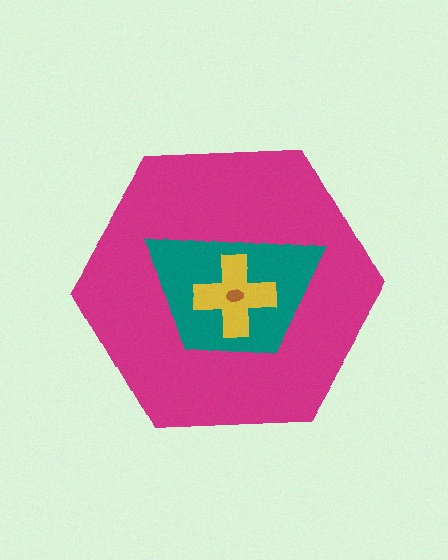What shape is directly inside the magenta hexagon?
The teal trapezoid.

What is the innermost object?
The brown ellipse.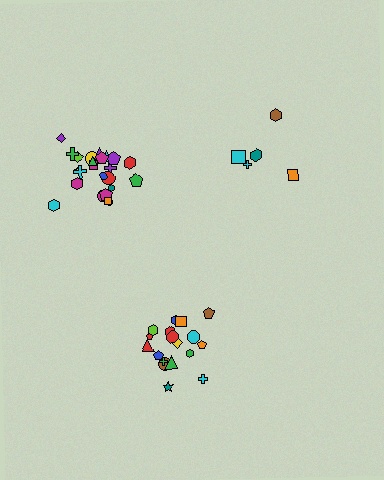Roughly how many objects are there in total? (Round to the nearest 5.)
Roughly 50 objects in total.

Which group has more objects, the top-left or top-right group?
The top-left group.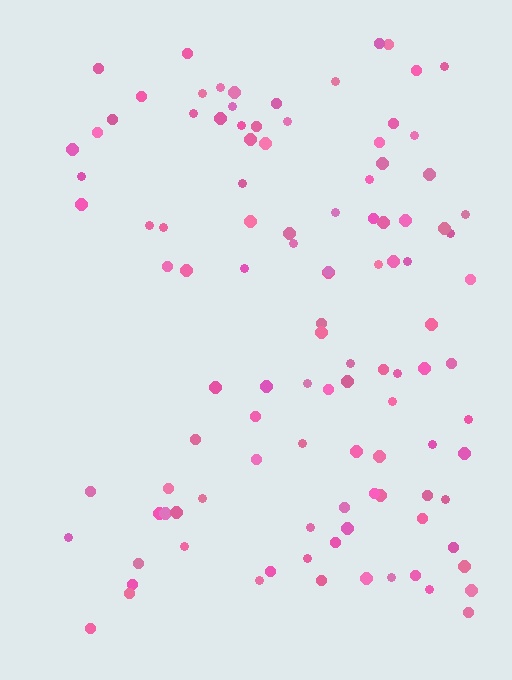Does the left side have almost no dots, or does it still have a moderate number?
Still a moderate number, just noticeably fewer than the right.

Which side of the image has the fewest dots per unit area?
The left.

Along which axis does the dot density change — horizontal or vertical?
Horizontal.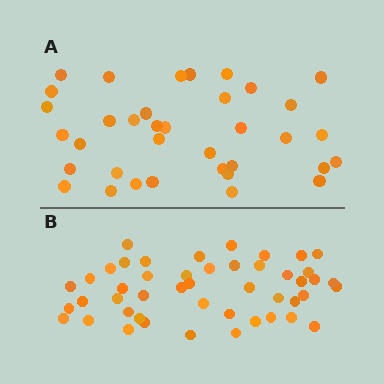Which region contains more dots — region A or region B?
Region B (the bottom region) has more dots.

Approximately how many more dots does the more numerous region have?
Region B has roughly 12 or so more dots than region A.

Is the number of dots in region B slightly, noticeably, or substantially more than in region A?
Region B has noticeably more, but not dramatically so. The ratio is roughly 1.3 to 1.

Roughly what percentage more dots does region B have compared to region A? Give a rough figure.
About 30% more.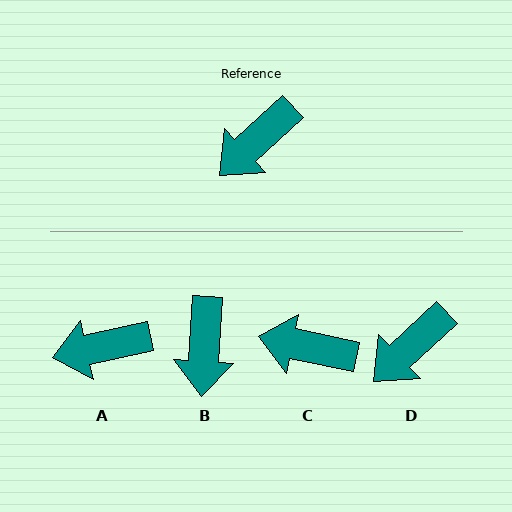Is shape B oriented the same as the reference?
No, it is off by about 43 degrees.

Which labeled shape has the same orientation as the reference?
D.